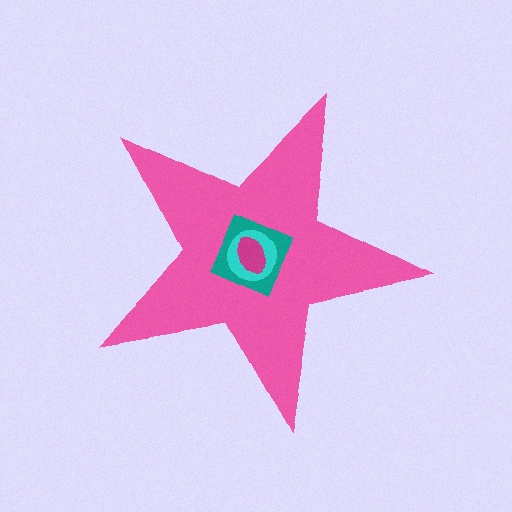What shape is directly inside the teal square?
The cyan circle.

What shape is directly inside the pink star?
The teal square.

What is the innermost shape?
The magenta ellipse.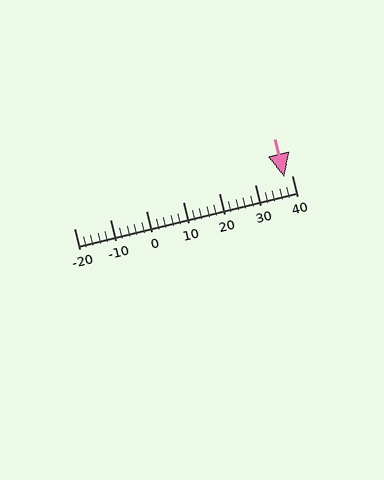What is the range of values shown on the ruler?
The ruler shows values from -20 to 40.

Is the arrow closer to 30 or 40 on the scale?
The arrow is closer to 40.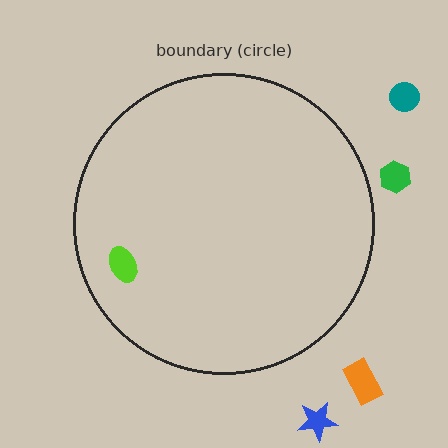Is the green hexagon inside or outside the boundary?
Outside.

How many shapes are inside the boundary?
1 inside, 4 outside.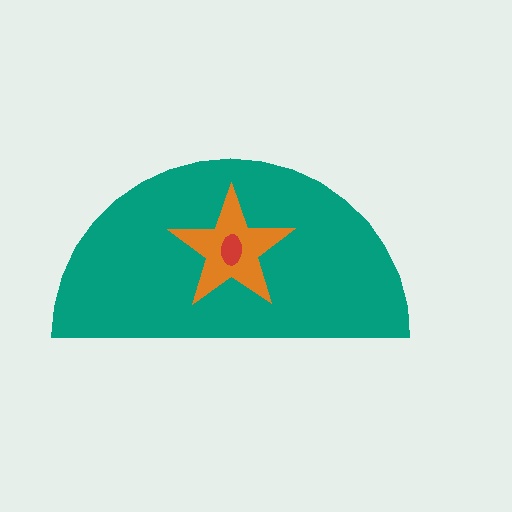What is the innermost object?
The red ellipse.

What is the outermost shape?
The teal semicircle.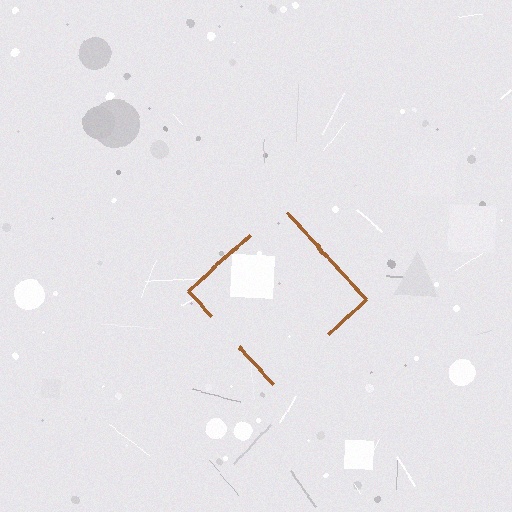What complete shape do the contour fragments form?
The contour fragments form a diamond.